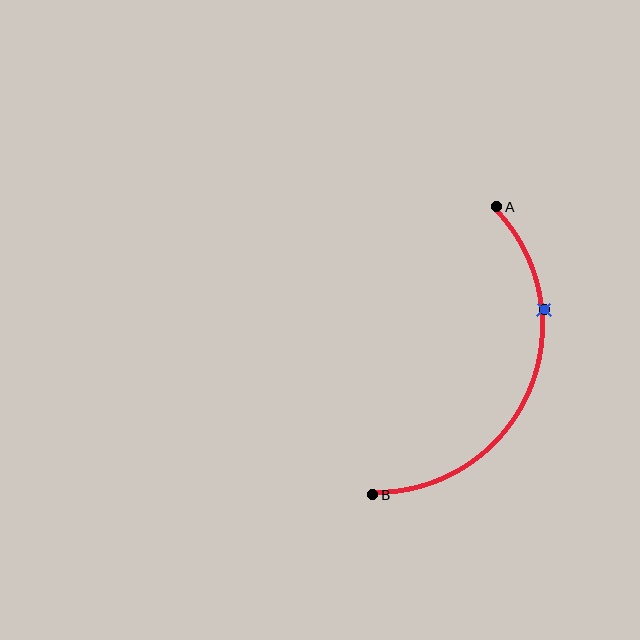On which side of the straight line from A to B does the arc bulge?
The arc bulges to the right of the straight line connecting A and B.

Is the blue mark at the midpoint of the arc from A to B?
No. The blue mark lies on the arc but is closer to endpoint A. The arc midpoint would be at the point on the curve equidistant along the arc from both A and B.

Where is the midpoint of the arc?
The arc midpoint is the point on the curve farthest from the straight line joining A and B. It sits to the right of that line.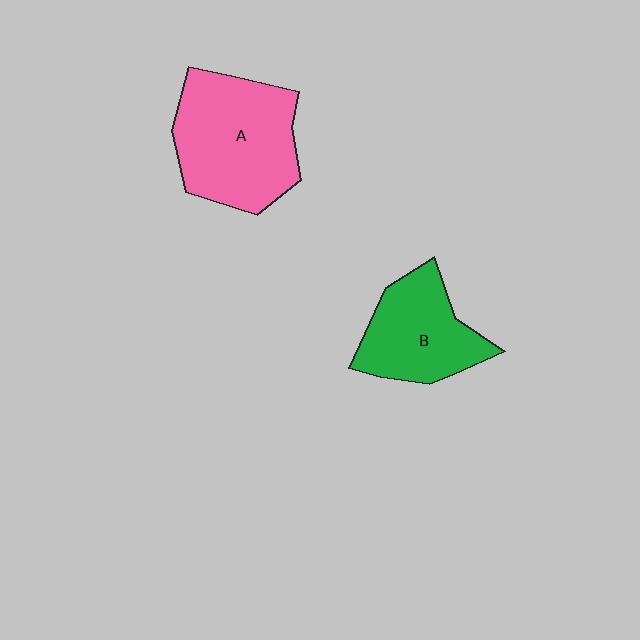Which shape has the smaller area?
Shape B (green).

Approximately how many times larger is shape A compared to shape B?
Approximately 1.4 times.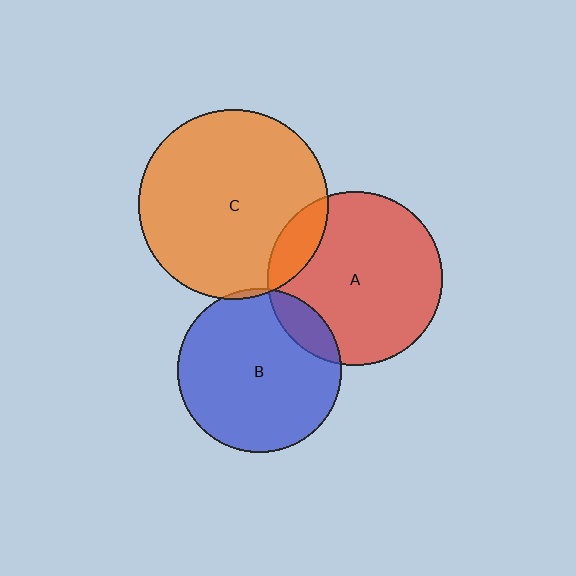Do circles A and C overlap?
Yes.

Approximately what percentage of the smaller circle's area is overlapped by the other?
Approximately 15%.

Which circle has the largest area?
Circle C (orange).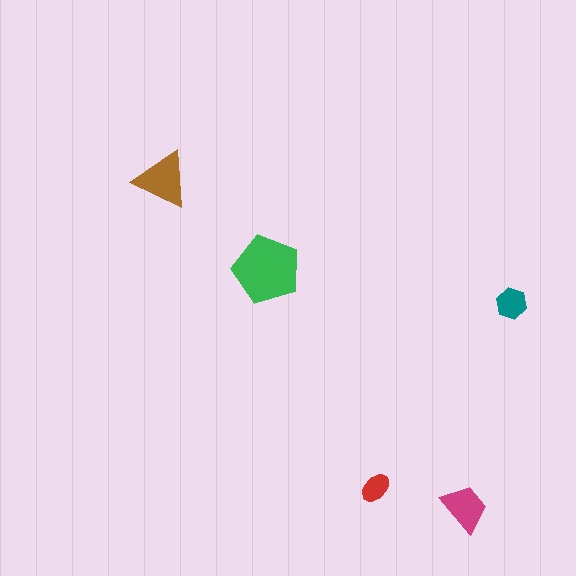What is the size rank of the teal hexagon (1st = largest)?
4th.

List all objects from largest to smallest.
The green pentagon, the brown triangle, the magenta trapezoid, the teal hexagon, the red ellipse.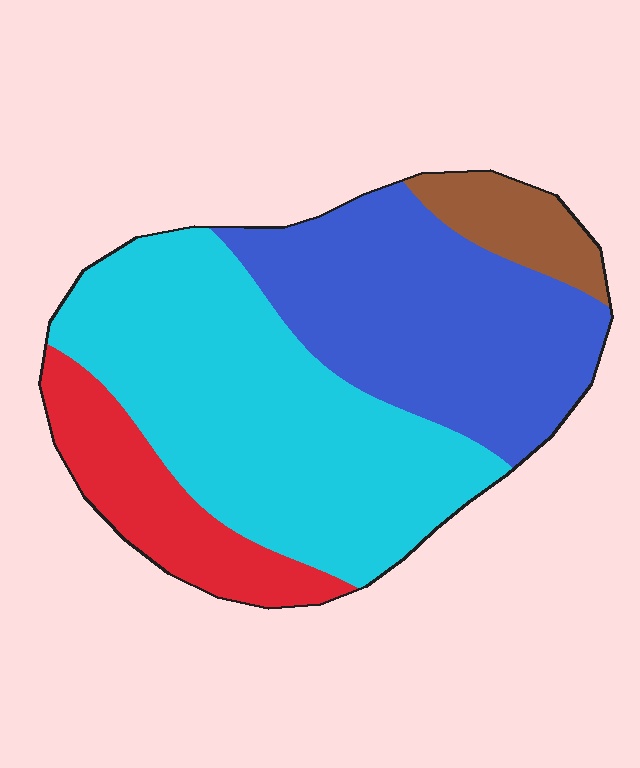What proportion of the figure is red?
Red takes up about one eighth (1/8) of the figure.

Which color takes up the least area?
Brown, at roughly 5%.